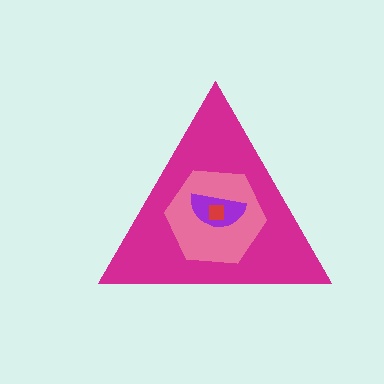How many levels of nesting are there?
4.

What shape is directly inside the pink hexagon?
The purple semicircle.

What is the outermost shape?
The magenta triangle.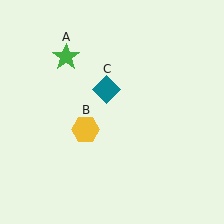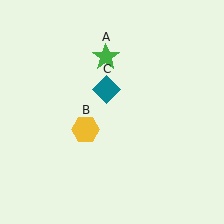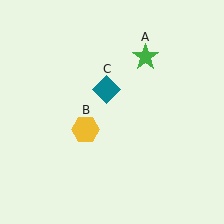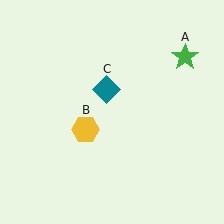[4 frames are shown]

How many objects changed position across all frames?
1 object changed position: green star (object A).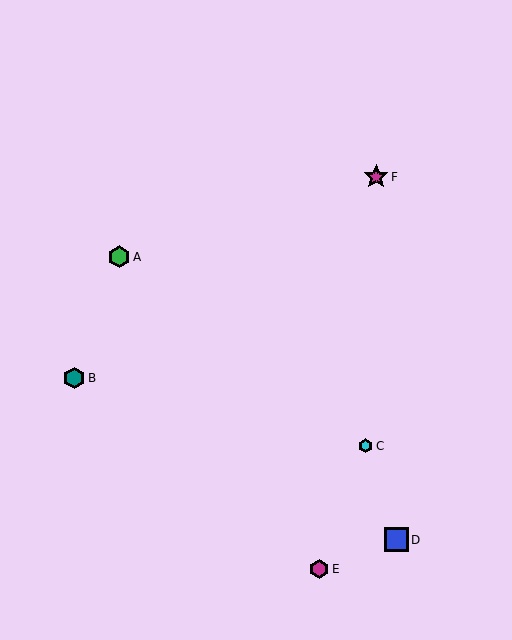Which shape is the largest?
The magenta star (labeled F) is the largest.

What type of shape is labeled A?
Shape A is a green hexagon.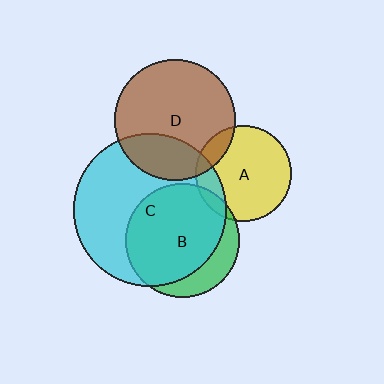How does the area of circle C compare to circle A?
Approximately 2.5 times.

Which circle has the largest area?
Circle C (cyan).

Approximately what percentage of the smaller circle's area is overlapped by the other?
Approximately 5%.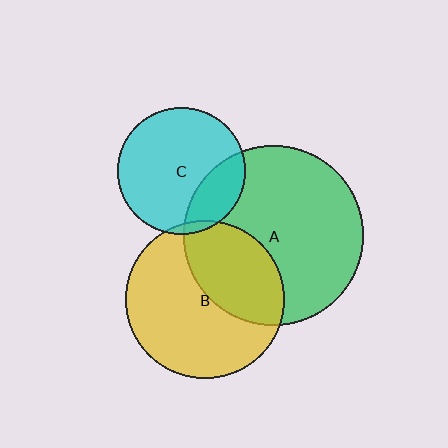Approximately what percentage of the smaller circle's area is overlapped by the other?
Approximately 40%.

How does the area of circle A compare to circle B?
Approximately 1.3 times.